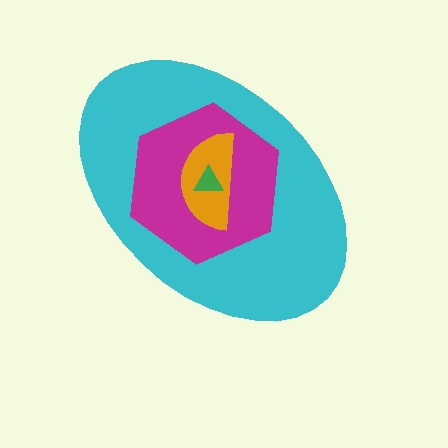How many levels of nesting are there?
4.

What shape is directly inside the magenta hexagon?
The orange semicircle.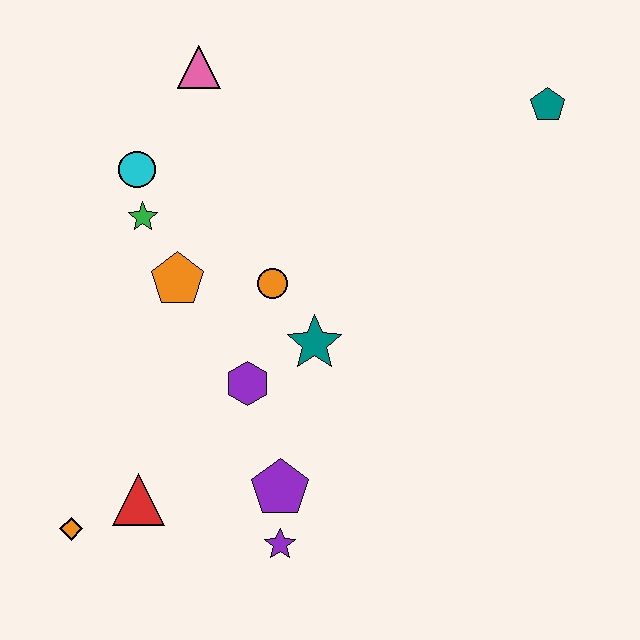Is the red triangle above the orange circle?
No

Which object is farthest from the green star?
The teal pentagon is farthest from the green star.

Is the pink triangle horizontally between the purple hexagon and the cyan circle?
Yes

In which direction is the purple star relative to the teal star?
The purple star is below the teal star.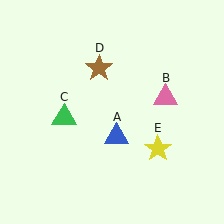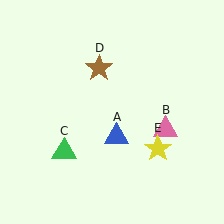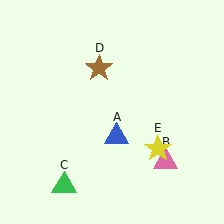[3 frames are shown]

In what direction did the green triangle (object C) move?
The green triangle (object C) moved down.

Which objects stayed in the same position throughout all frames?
Blue triangle (object A) and brown star (object D) and yellow star (object E) remained stationary.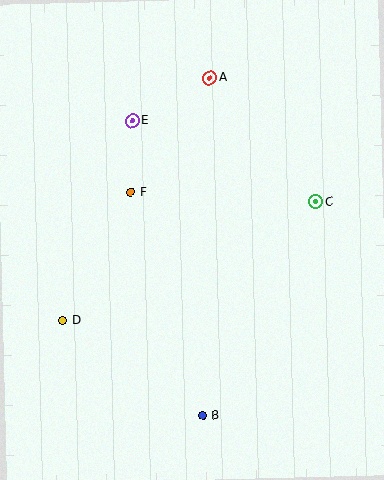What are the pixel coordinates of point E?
Point E is at (132, 121).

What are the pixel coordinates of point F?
Point F is at (131, 192).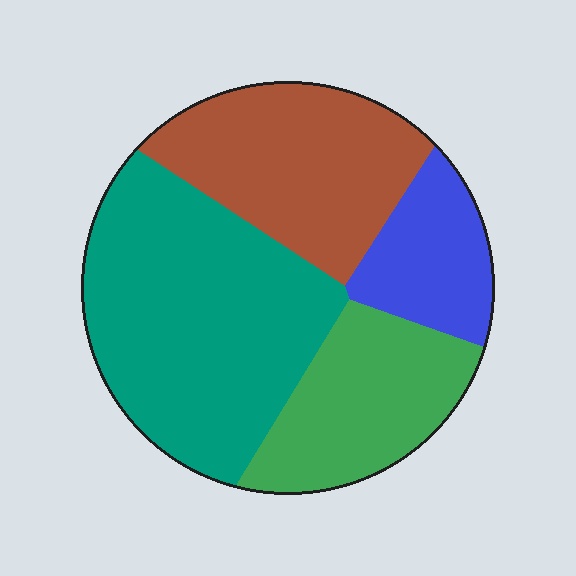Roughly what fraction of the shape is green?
Green takes up less than a quarter of the shape.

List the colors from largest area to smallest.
From largest to smallest: teal, brown, green, blue.